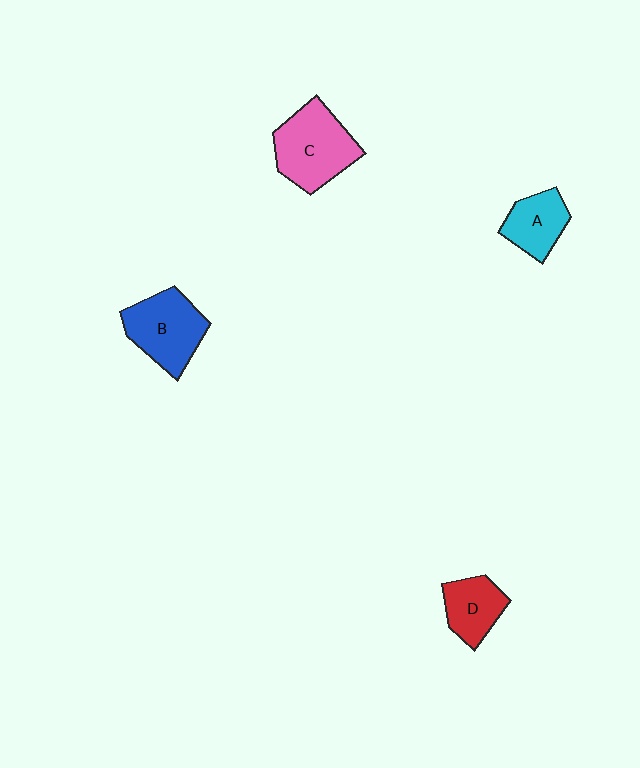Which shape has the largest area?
Shape C (pink).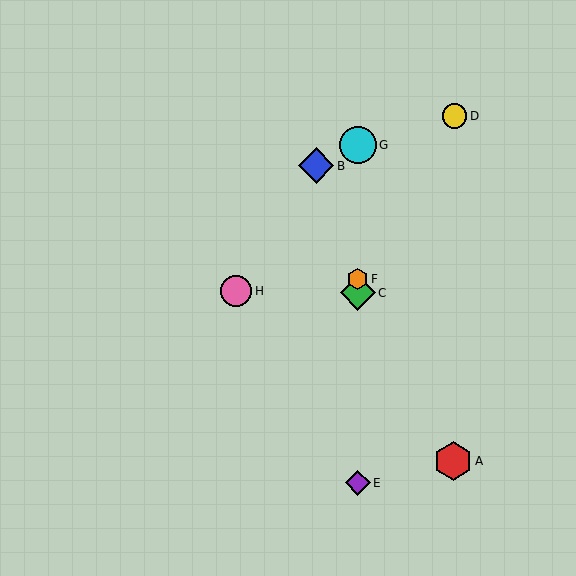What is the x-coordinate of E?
Object E is at x≈358.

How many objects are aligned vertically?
4 objects (C, E, F, G) are aligned vertically.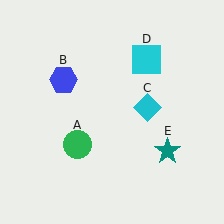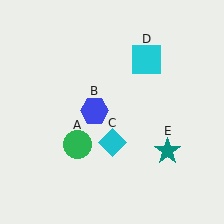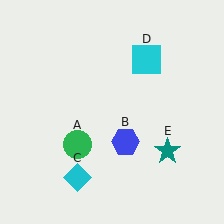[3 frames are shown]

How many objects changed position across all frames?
2 objects changed position: blue hexagon (object B), cyan diamond (object C).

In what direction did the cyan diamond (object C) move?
The cyan diamond (object C) moved down and to the left.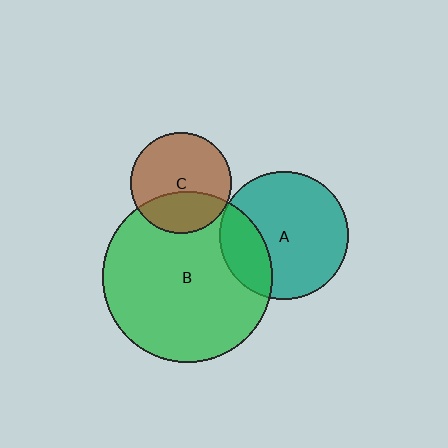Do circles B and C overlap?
Yes.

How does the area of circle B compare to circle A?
Approximately 1.8 times.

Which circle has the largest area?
Circle B (green).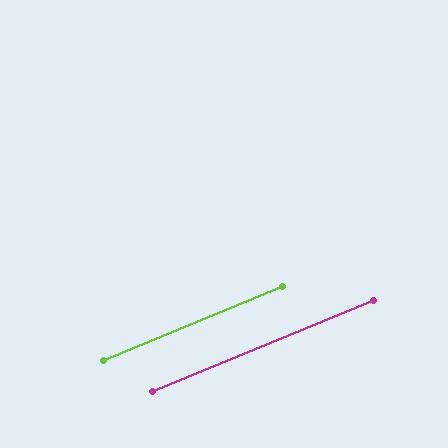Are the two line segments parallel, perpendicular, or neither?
Parallel — their directions differ by only 0.1°.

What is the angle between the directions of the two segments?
Approximately 0 degrees.